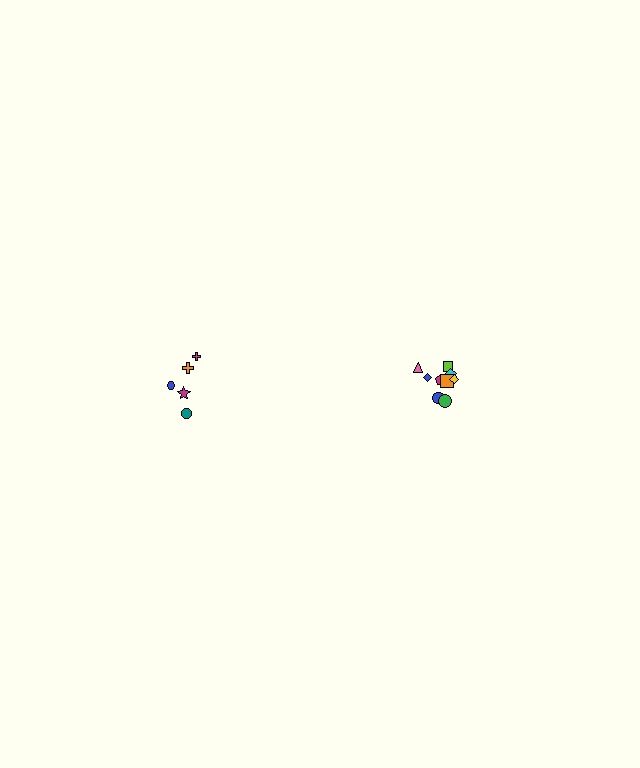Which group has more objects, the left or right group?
The right group.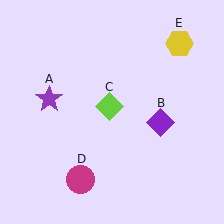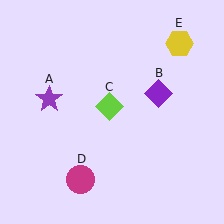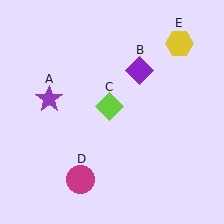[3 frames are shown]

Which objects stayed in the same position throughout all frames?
Purple star (object A) and lime diamond (object C) and magenta circle (object D) and yellow hexagon (object E) remained stationary.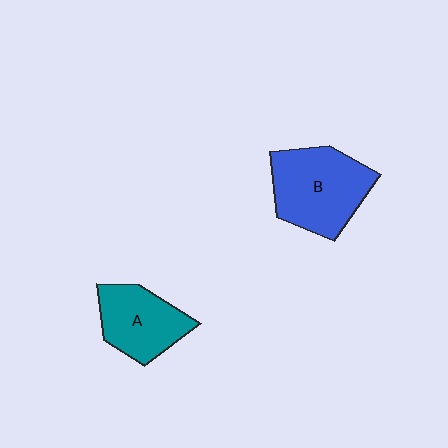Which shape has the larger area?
Shape B (blue).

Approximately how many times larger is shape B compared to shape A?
Approximately 1.3 times.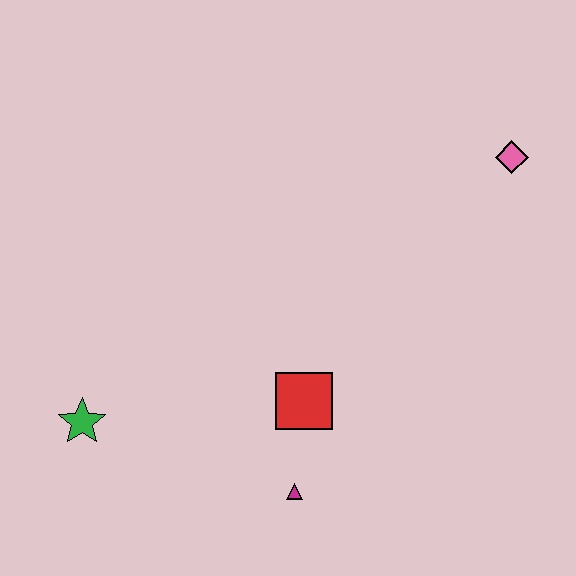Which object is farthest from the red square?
The pink diamond is farthest from the red square.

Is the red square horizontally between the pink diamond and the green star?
Yes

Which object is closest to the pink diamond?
The red square is closest to the pink diamond.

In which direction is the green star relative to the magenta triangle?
The green star is to the left of the magenta triangle.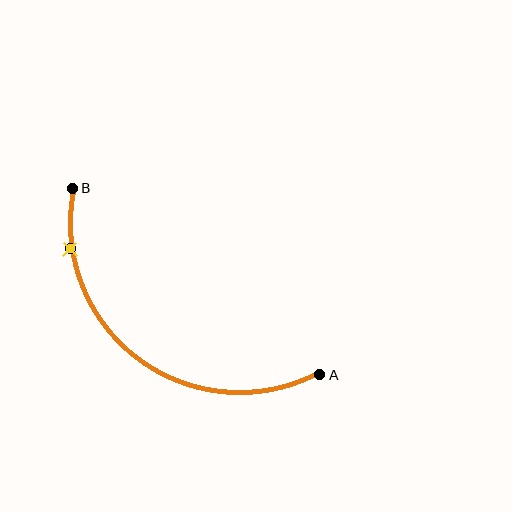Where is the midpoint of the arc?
The arc midpoint is the point on the curve farthest from the straight line joining A and B. It sits below and to the left of that line.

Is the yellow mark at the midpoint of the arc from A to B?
No. The yellow mark lies on the arc but is closer to endpoint B. The arc midpoint would be at the point on the curve equidistant along the arc from both A and B.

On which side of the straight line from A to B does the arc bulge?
The arc bulges below and to the left of the straight line connecting A and B.